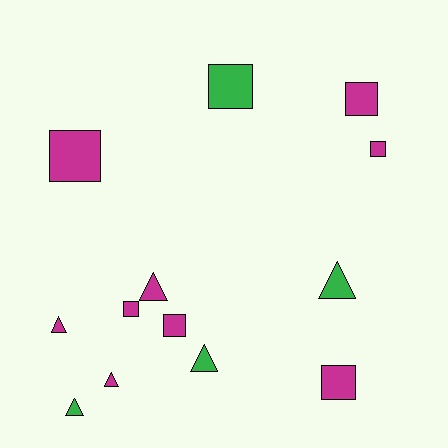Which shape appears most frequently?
Square, with 7 objects.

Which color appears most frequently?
Magenta, with 9 objects.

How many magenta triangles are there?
There are 3 magenta triangles.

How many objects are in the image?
There are 13 objects.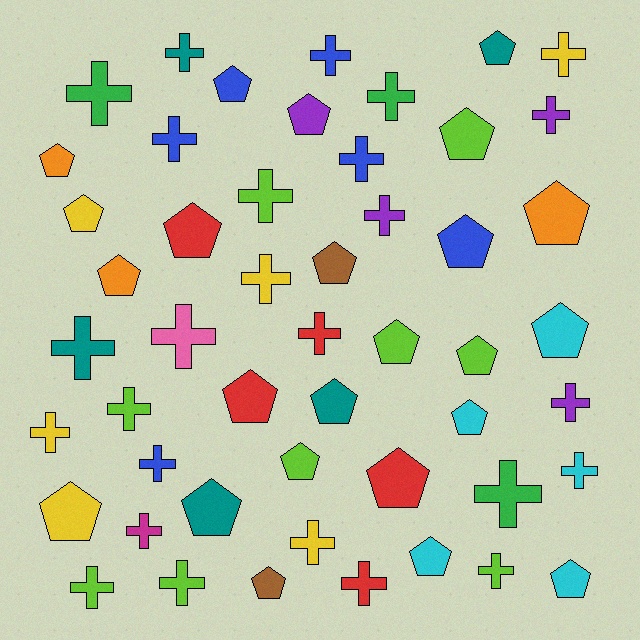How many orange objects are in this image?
There are 3 orange objects.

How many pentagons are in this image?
There are 24 pentagons.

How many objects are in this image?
There are 50 objects.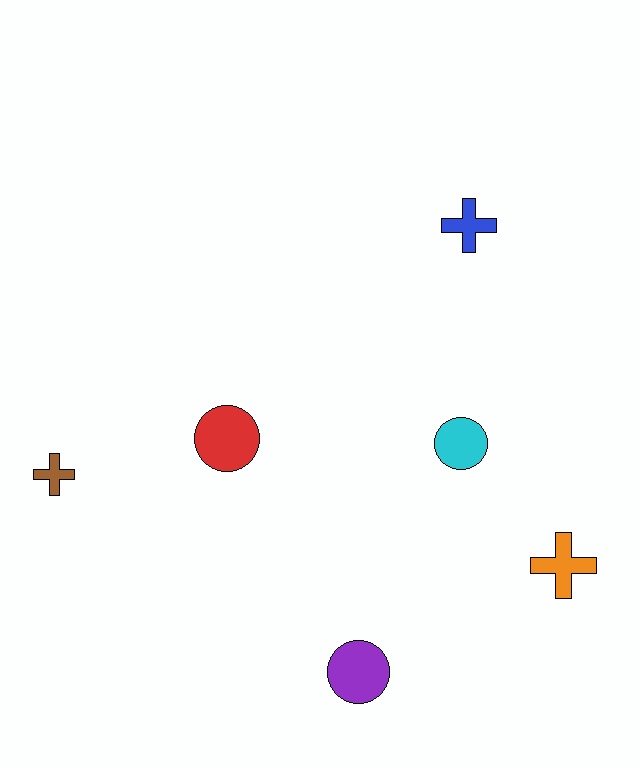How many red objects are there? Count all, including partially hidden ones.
There is 1 red object.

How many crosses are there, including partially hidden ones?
There are 3 crosses.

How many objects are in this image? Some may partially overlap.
There are 6 objects.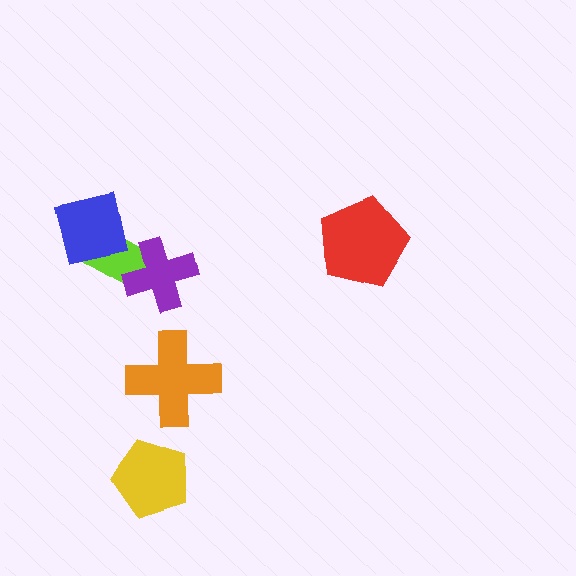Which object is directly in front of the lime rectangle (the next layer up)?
The purple cross is directly in front of the lime rectangle.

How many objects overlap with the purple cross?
1 object overlaps with the purple cross.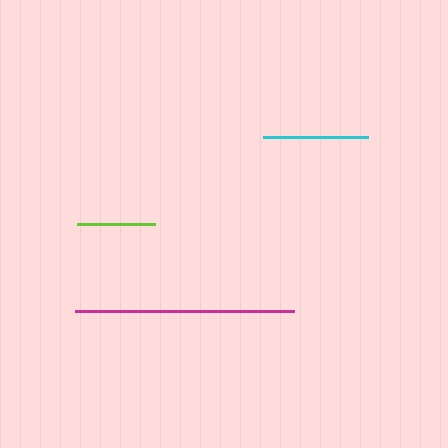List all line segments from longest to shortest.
From longest to shortest: magenta, cyan, lime.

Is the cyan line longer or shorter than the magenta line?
The magenta line is longer than the cyan line.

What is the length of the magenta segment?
The magenta segment is approximately 219 pixels long.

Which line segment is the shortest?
The lime line is the shortest at approximately 79 pixels.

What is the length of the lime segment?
The lime segment is approximately 79 pixels long.